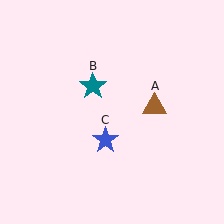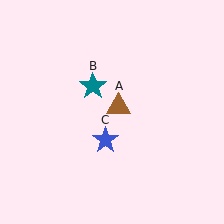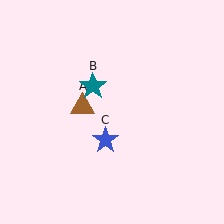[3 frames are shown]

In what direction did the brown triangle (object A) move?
The brown triangle (object A) moved left.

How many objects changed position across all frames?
1 object changed position: brown triangle (object A).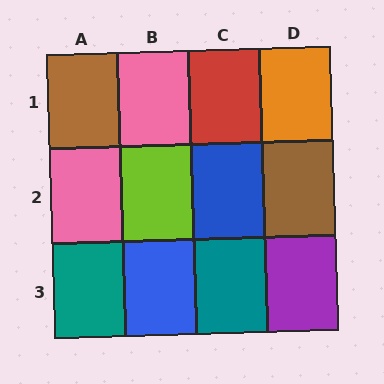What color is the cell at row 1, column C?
Red.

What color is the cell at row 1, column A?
Brown.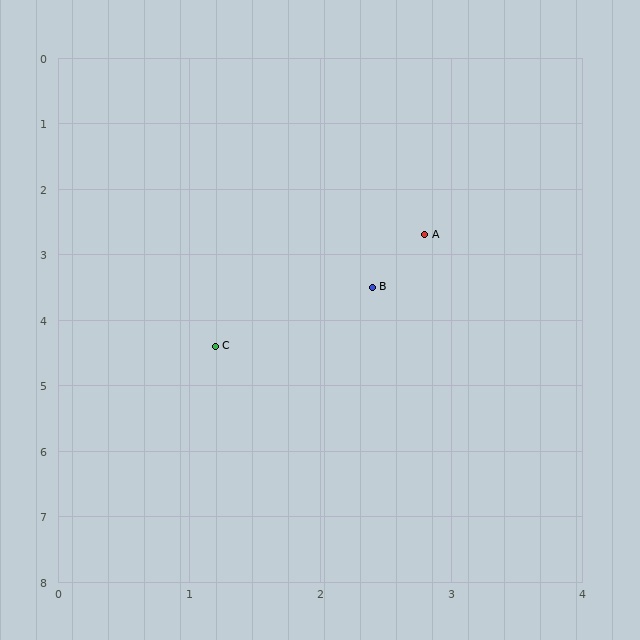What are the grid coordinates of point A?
Point A is at approximately (2.8, 2.7).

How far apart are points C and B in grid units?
Points C and B are about 1.5 grid units apart.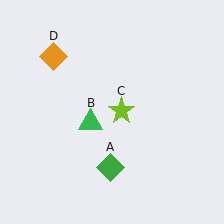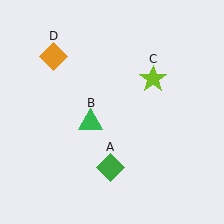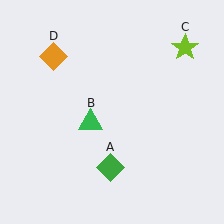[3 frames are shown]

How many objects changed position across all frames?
1 object changed position: lime star (object C).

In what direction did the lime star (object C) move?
The lime star (object C) moved up and to the right.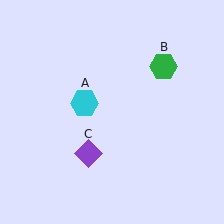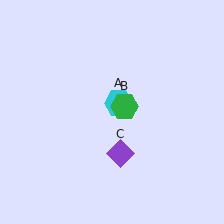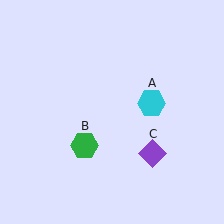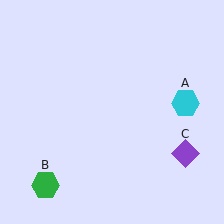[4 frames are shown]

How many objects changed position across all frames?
3 objects changed position: cyan hexagon (object A), green hexagon (object B), purple diamond (object C).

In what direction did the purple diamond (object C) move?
The purple diamond (object C) moved right.